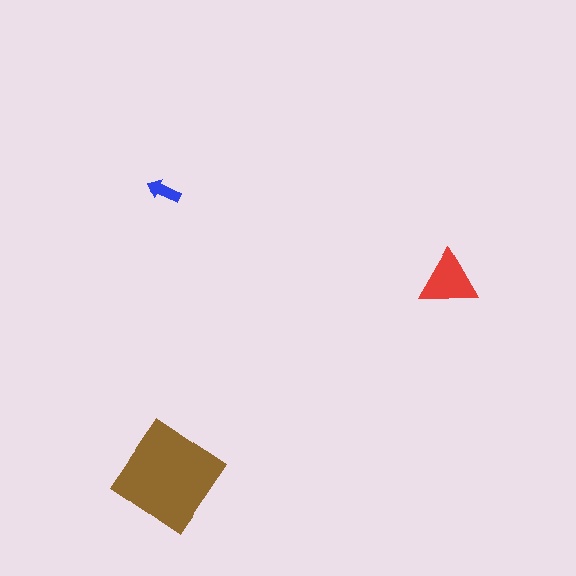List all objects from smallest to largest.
The blue arrow, the red triangle, the brown diamond.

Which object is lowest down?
The brown diamond is bottommost.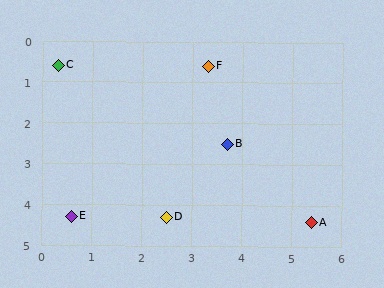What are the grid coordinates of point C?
Point C is at approximately (0.3, 0.6).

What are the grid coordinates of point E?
Point E is at approximately (0.6, 4.3).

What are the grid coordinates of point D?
Point D is at approximately (2.5, 4.3).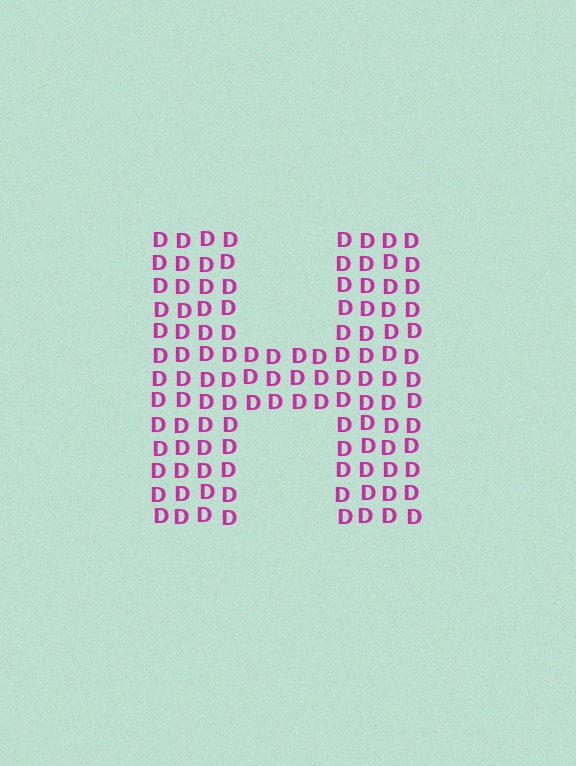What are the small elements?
The small elements are letter D's.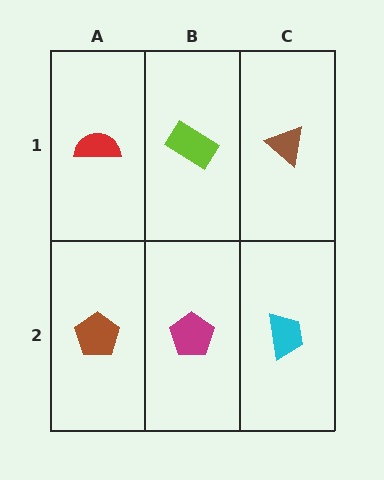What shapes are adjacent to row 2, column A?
A red semicircle (row 1, column A), a magenta pentagon (row 2, column B).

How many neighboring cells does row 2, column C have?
2.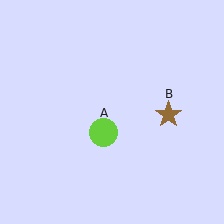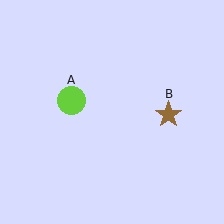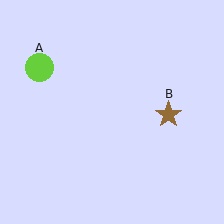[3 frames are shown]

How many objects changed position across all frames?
1 object changed position: lime circle (object A).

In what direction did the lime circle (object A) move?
The lime circle (object A) moved up and to the left.